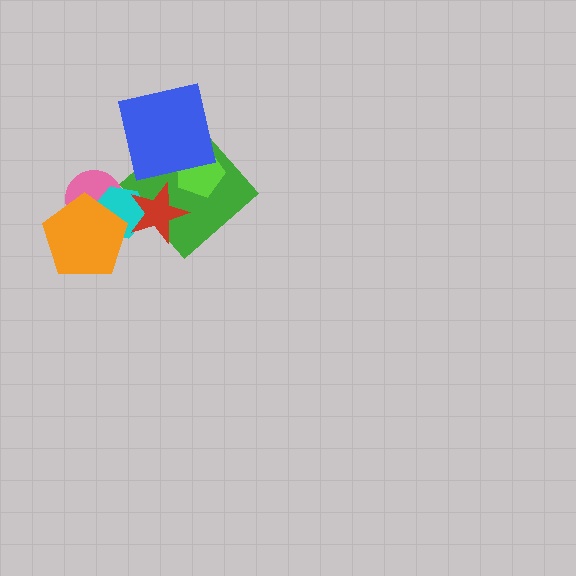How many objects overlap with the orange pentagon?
2 objects overlap with the orange pentagon.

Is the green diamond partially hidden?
Yes, it is partially covered by another shape.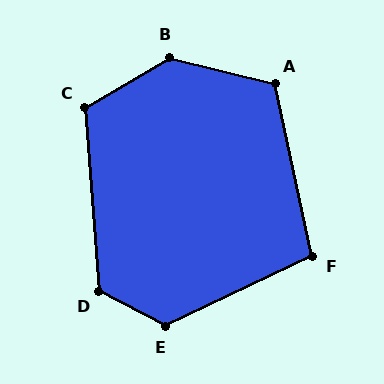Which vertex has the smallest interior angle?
F, at approximately 103 degrees.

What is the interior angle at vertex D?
Approximately 122 degrees (obtuse).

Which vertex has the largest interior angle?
B, at approximately 135 degrees.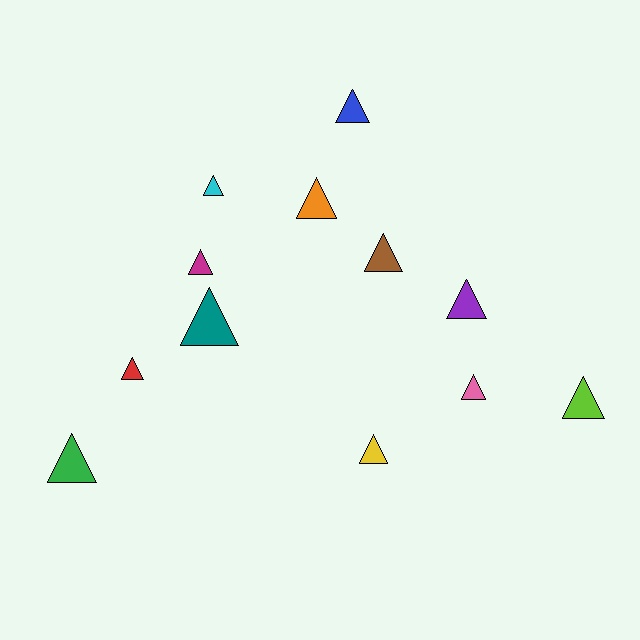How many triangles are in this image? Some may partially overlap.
There are 12 triangles.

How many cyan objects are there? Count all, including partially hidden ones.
There is 1 cyan object.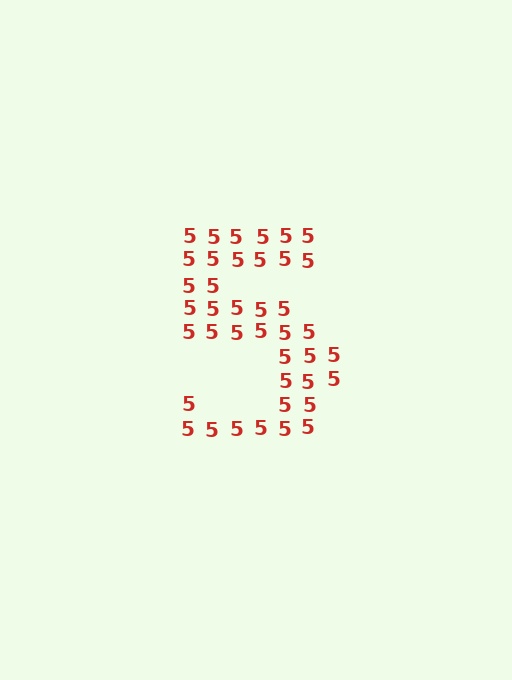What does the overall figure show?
The overall figure shows the digit 5.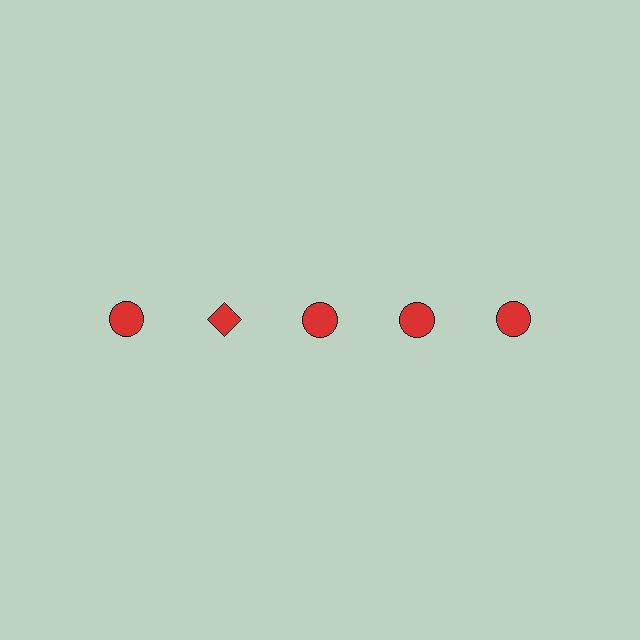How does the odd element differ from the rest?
It has a different shape: diamond instead of circle.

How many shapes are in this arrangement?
There are 5 shapes arranged in a grid pattern.